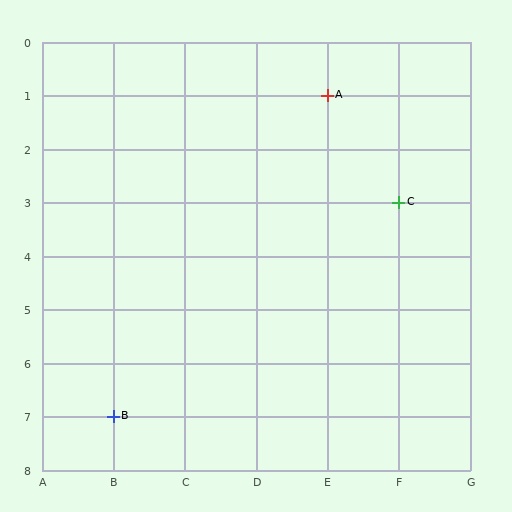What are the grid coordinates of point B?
Point B is at grid coordinates (B, 7).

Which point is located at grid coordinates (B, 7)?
Point B is at (B, 7).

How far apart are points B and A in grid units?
Points B and A are 3 columns and 6 rows apart (about 6.7 grid units diagonally).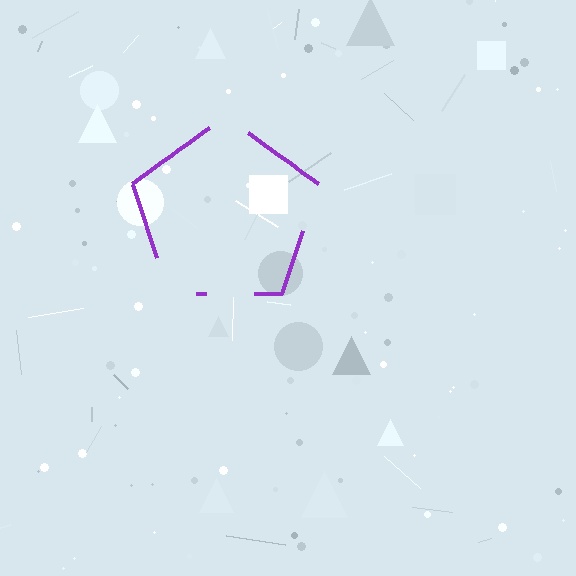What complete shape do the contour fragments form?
The contour fragments form a pentagon.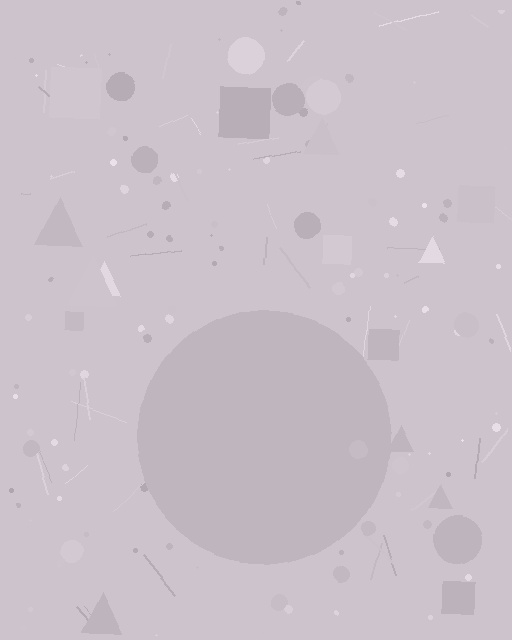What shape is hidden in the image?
A circle is hidden in the image.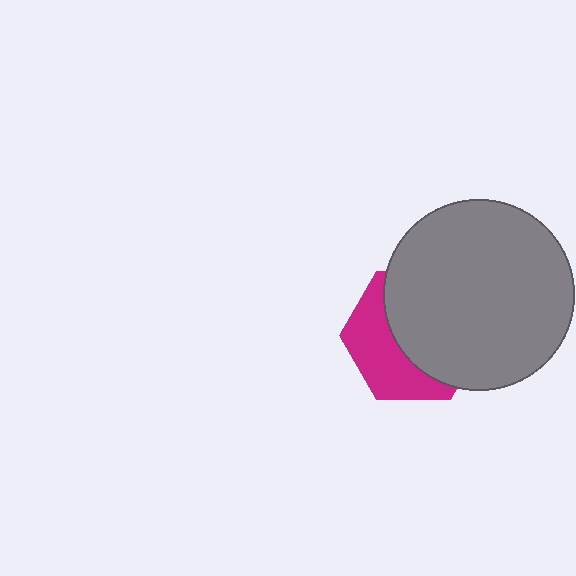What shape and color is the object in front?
The object in front is a gray circle.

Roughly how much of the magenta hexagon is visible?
A small part of it is visible (roughly 41%).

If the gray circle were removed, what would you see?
You would see the complete magenta hexagon.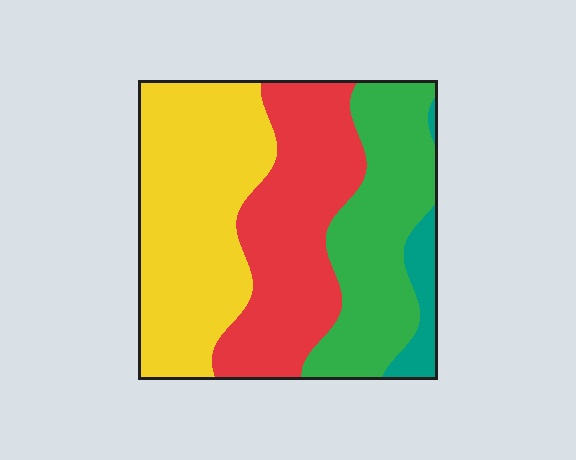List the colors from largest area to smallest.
From largest to smallest: yellow, red, green, teal.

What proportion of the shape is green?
Green takes up about one quarter (1/4) of the shape.